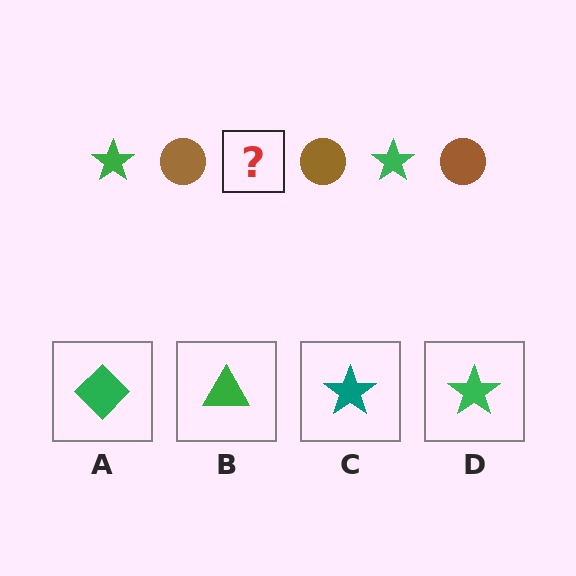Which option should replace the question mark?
Option D.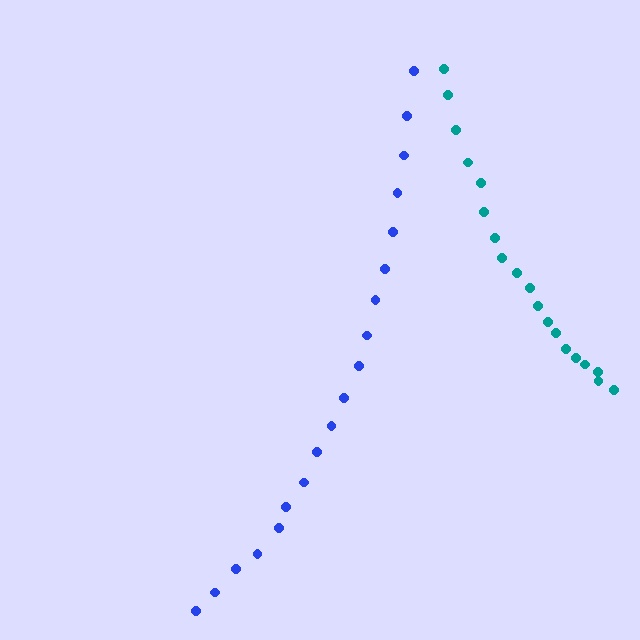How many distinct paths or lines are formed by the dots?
There are 2 distinct paths.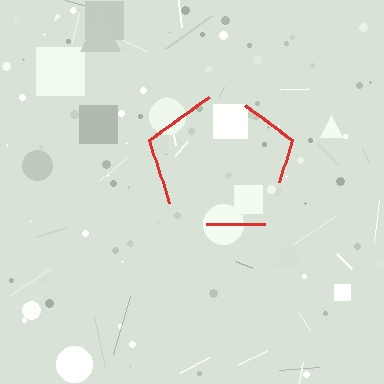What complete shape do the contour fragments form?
The contour fragments form a pentagon.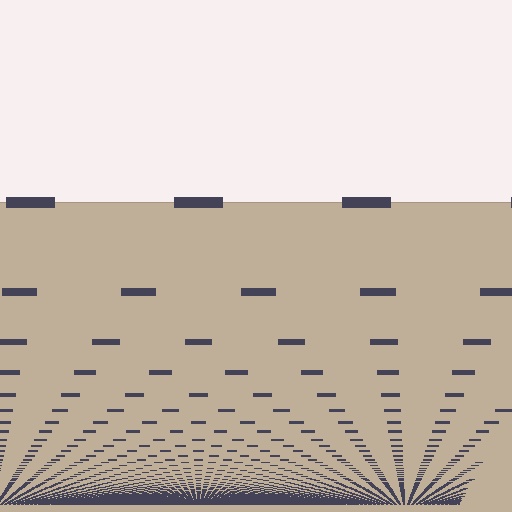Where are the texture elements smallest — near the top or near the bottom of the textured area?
Near the bottom.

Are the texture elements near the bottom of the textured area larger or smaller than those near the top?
Smaller. The gradient is inverted — elements near the bottom are smaller and denser.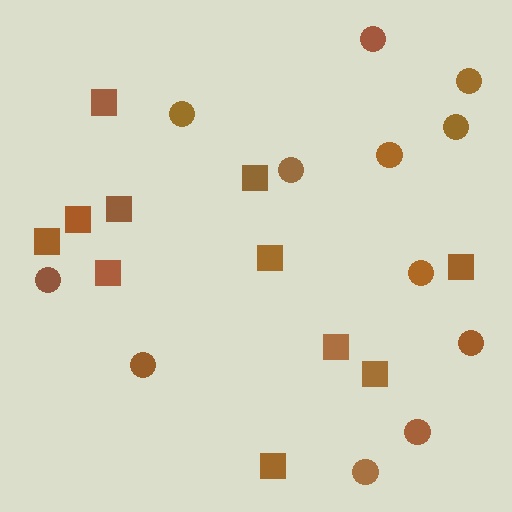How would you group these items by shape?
There are 2 groups: one group of circles (12) and one group of squares (11).